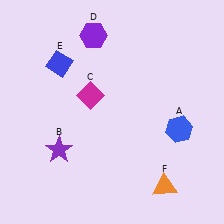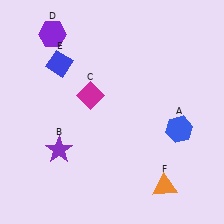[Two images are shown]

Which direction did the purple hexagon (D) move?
The purple hexagon (D) moved left.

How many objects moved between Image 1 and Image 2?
1 object moved between the two images.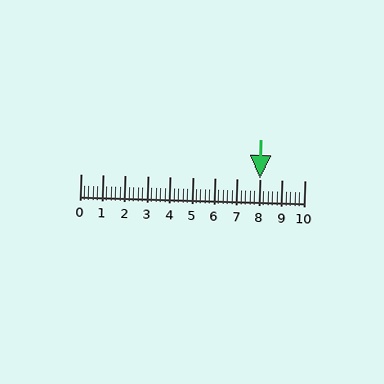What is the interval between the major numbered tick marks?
The major tick marks are spaced 1 units apart.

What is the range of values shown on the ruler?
The ruler shows values from 0 to 10.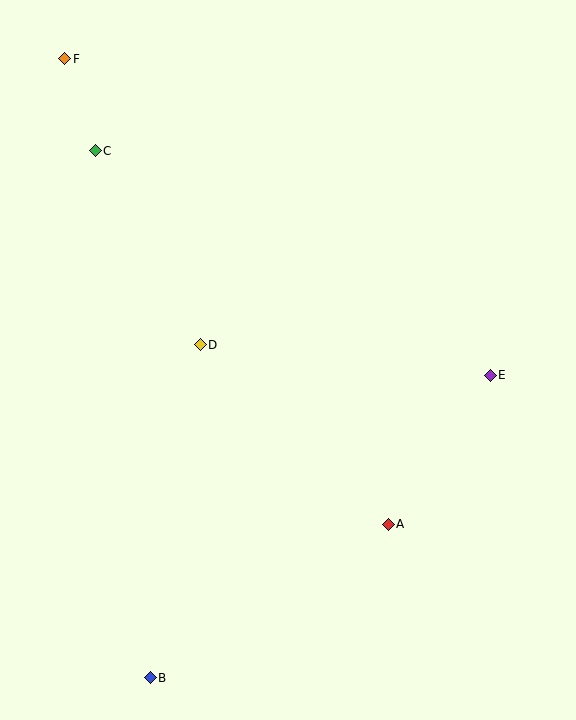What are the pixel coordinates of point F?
Point F is at (65, 59).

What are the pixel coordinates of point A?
Point A is at (388, 524).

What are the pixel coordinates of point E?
Point E is at (490, 375).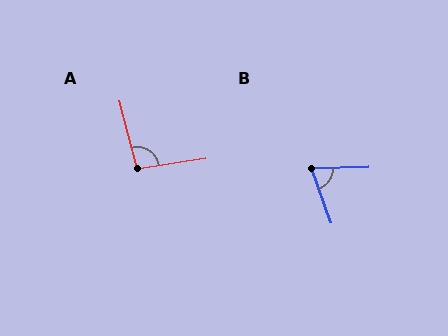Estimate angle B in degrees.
Approximately 72 degrees.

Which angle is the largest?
A, at approximately 96 degrees.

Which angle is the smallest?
B, at approximately 72 degrees.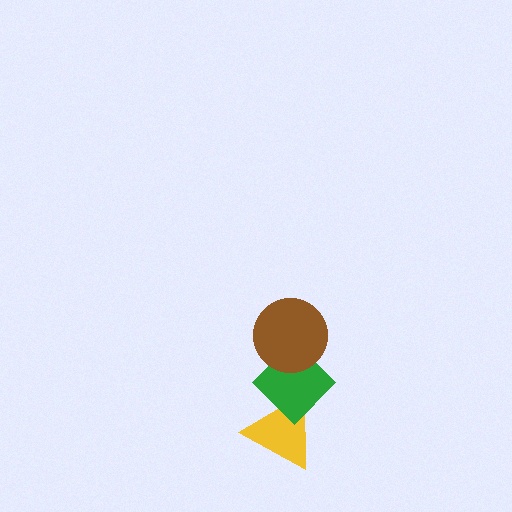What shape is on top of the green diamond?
The brown circle is on top of the green diamond.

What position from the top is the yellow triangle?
The yellow triangle is 3rd from the top.